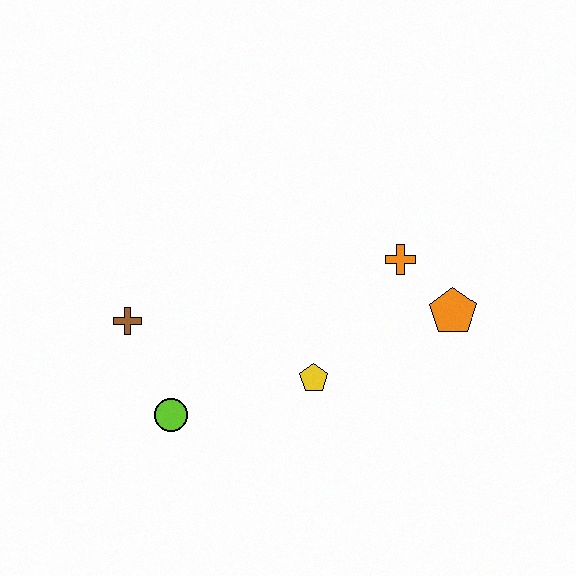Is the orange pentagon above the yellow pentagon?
Yes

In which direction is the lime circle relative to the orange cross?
The lime circle is to the left of the orange cross.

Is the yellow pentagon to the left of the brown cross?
No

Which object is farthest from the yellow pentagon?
The brown cross is farthest from the yellow pentagon.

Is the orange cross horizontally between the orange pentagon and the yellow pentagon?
Yes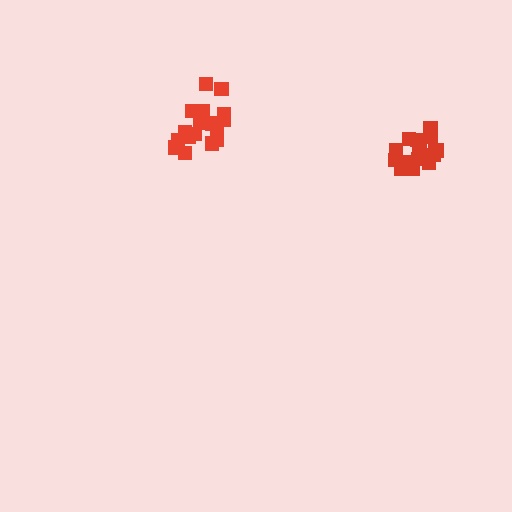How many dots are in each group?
Group 1: 16 dots, Group 2: 17 dots (33 total).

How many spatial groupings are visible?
There are 2 spatial groupings.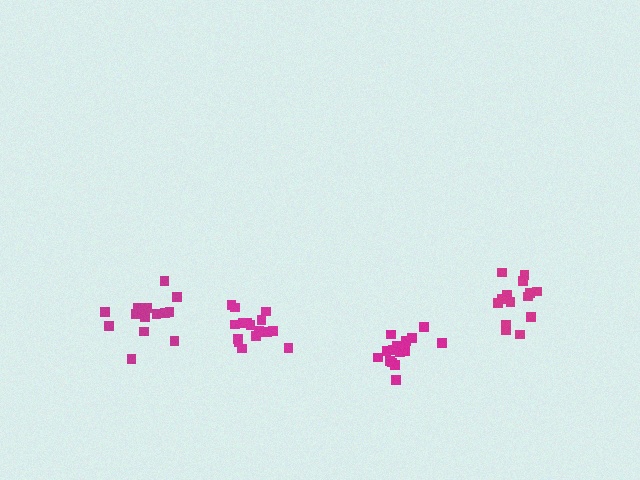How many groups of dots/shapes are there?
There are 4 groups.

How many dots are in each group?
Group 1: 15 dots, Group 2: 14 dots, Group 3: 17 dots, Group 4: 15 dots (61 total).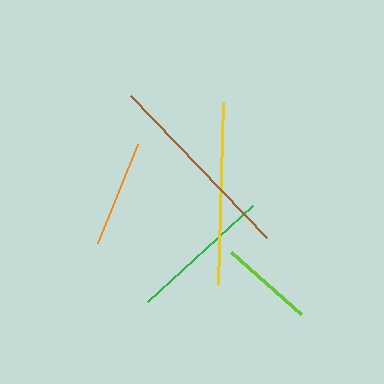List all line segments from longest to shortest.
From longest to shortest: brown, yellow, green, orange, lime.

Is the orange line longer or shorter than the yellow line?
The yellow line is longer than the orange line.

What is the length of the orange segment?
The orange segment is approximately 107 pixels long.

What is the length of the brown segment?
The brown segment is approximately 197 pixels long.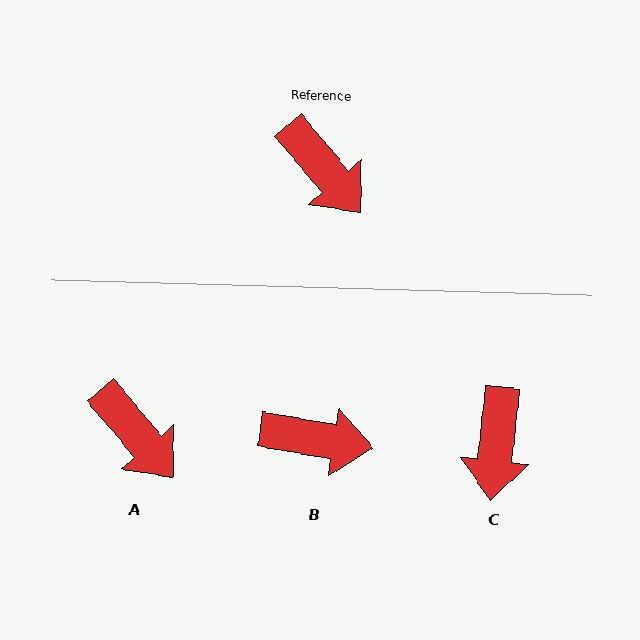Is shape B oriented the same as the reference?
No, it is off by about 40 degrees.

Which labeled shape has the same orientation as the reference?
A.